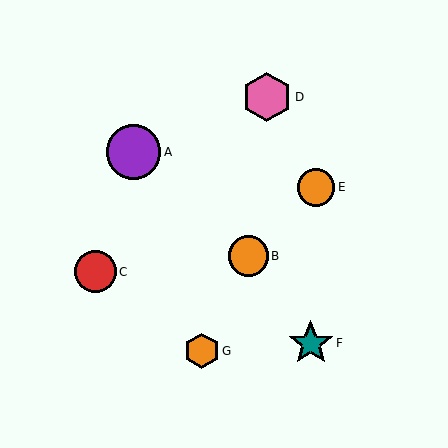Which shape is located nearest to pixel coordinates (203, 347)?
The orange hexagon (labeled G) at (202, 351) is nearest to that location.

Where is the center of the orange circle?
The center of the orange circle is at (316, 187).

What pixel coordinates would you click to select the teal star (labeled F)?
Click at (311, 343) to select the teal star F.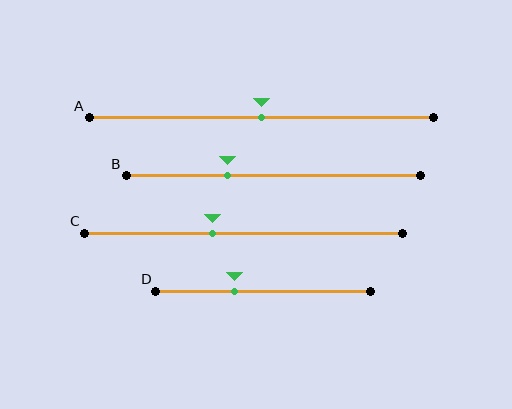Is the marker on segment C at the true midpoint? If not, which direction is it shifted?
No, the marker on segment C is shifted to the left by about 10% of the segment length.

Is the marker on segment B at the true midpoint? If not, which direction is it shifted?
No, the marker on segment B is shifted to the left by about 16% of the segment length.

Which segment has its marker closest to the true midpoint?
Segment A has its marker closest to the true midpoint.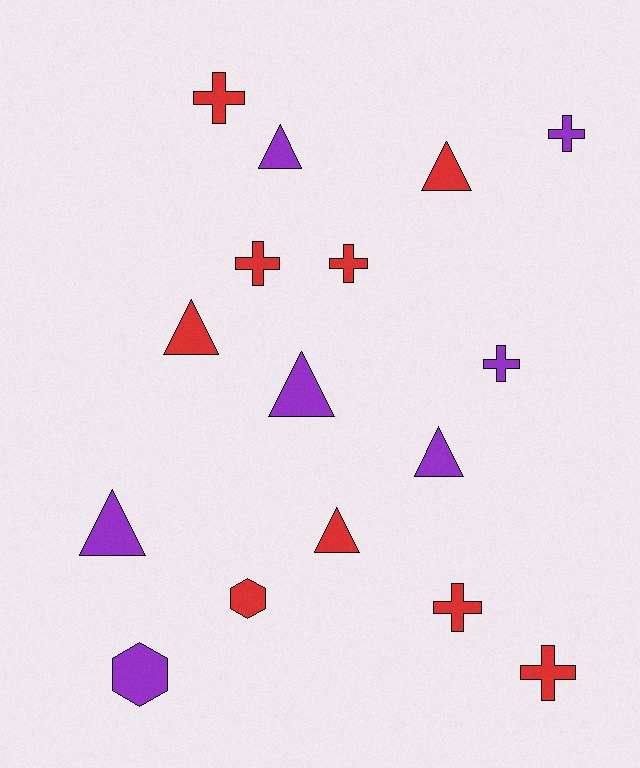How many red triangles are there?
There are 3 red triangles.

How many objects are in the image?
There are 16 objects.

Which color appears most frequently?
Red, with 9 objects.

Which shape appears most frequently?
Cross, with 7 objects.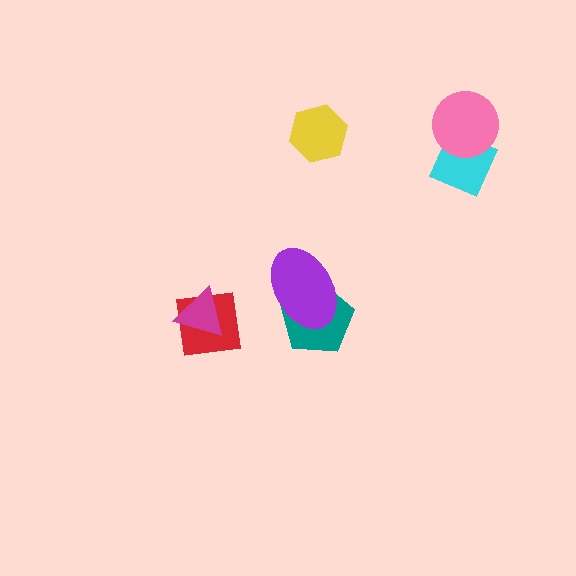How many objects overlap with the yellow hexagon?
0 objects overlap with the yellow hexagon.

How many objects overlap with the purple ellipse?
1 object overlaps with the purple ellipse.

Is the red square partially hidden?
Yes, it is partially covered by another shape.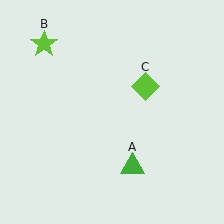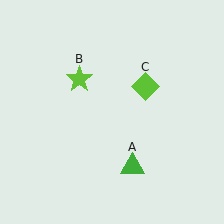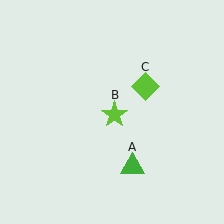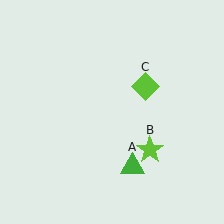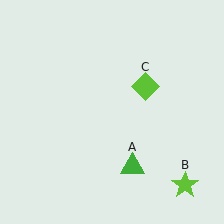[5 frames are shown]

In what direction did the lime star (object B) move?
The lime star (object B) moved down and to the right.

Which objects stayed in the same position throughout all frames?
Green triangle (object A) and lime diamond (object C) remained stationary.